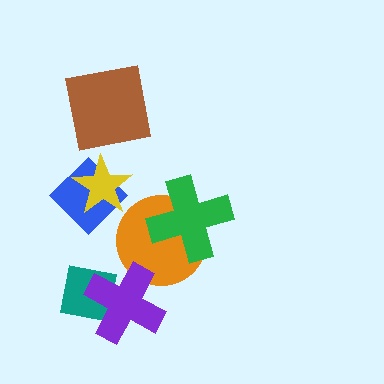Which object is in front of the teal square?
The purple cross is in front of the teal square.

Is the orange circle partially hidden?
Yes, it is partially covered by another shape.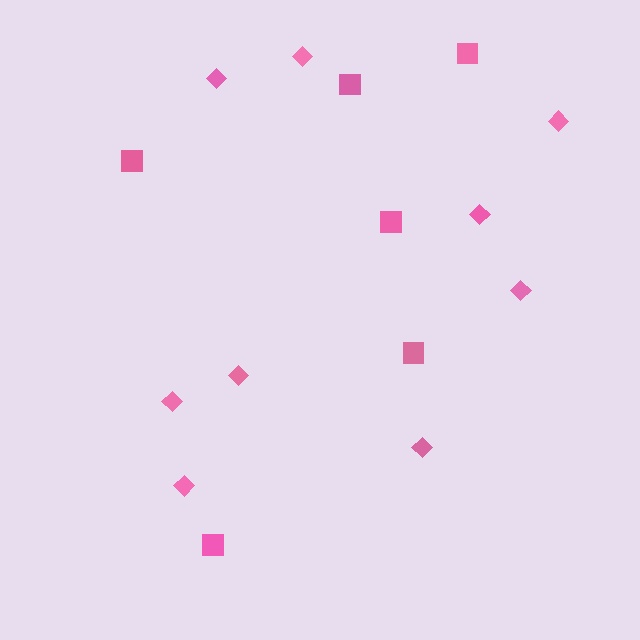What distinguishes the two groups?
There are 2 groups: one group of squares (6) and one group of diamonds (9).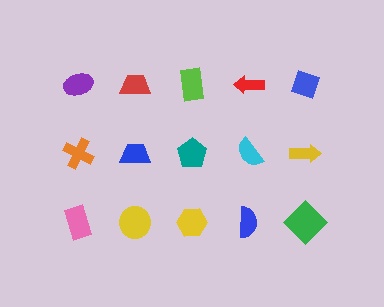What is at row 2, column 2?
A blue trapezoid.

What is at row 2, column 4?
A cyan semicircle.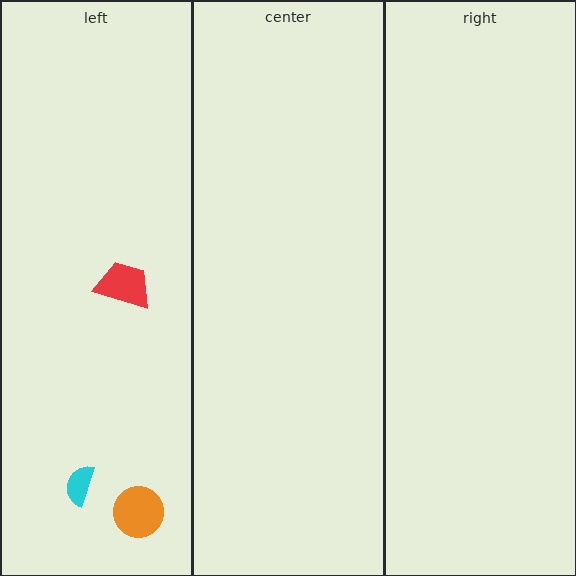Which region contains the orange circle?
The left region.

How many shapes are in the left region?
3.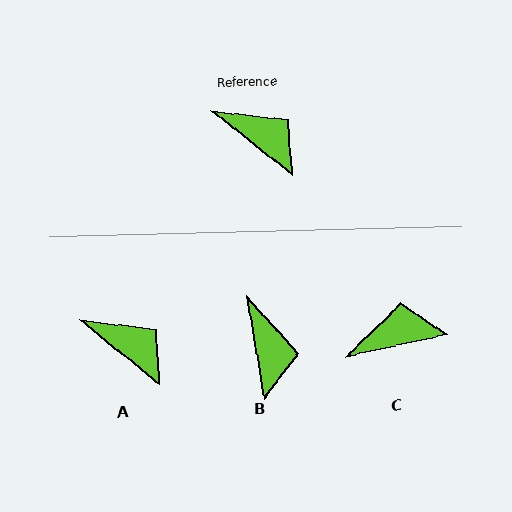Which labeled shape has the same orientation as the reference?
A.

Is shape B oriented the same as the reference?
No, it is off by about 41 degrees.